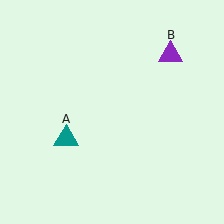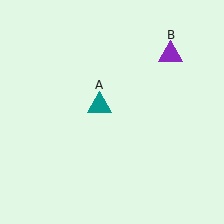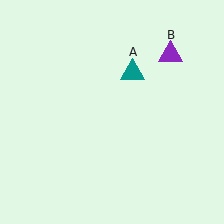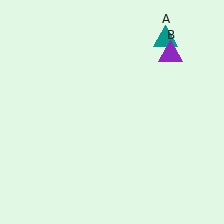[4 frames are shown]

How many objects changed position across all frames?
1 object changed position: teal triangle (object A).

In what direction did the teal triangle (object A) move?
The teal triangle (object A) moved up and to the right.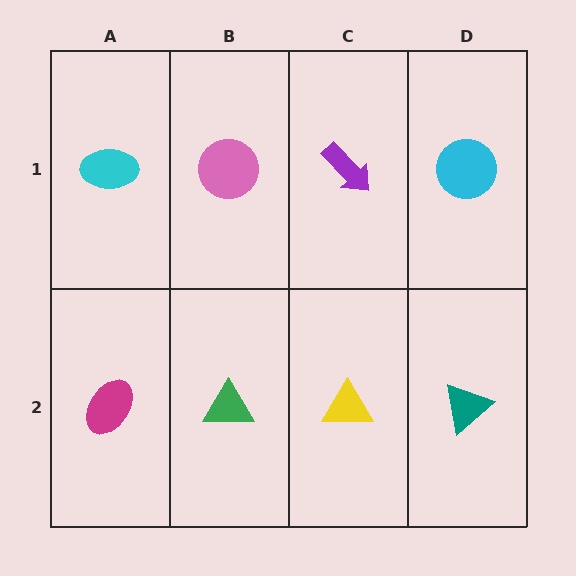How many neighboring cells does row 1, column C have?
3.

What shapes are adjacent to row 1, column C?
A yellow triangle (row 2, column C), a pink circle (row 1, column B), a cyan circle (row 1, column D).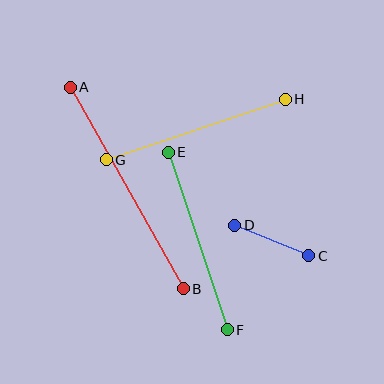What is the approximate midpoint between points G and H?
The midpoint is at approximately (196, 130) pixels.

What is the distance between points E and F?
The distance is approximately 187 pixels.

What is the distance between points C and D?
The distance is approximately 80 pixels.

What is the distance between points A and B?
The distance is approximately 231 pixels.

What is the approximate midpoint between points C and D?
The midpoint is at approximately (272, 240) pixels.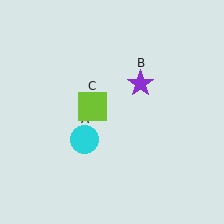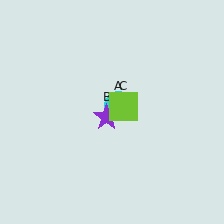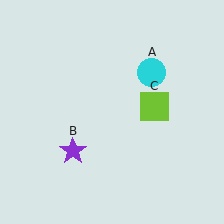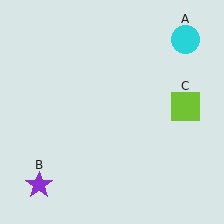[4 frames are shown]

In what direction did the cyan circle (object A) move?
The cyan circle (object A) moved up and to the right.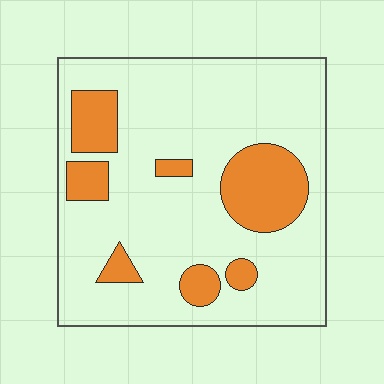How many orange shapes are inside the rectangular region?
7.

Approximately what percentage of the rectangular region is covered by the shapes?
Approximately 20%.